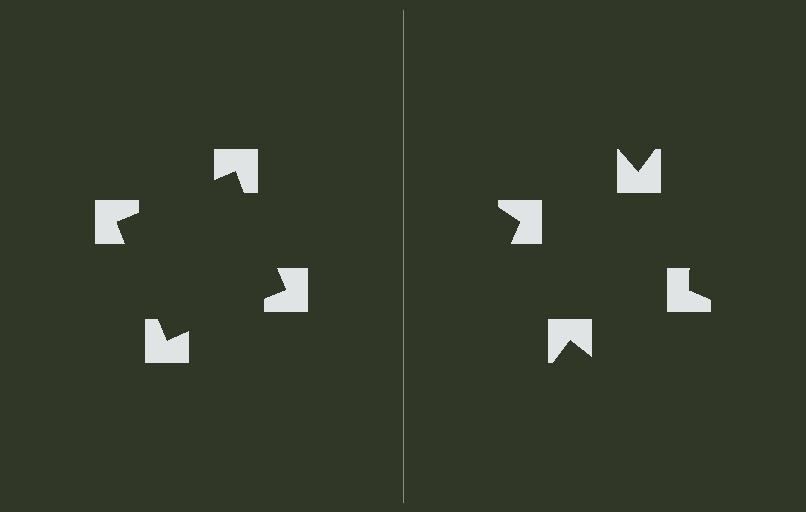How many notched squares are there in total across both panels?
8 — 4 on each side.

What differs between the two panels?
The notched squares are positioned identically on both sides; only the wedge orientations differ. On the left they align to a square; on the right they are misaligned.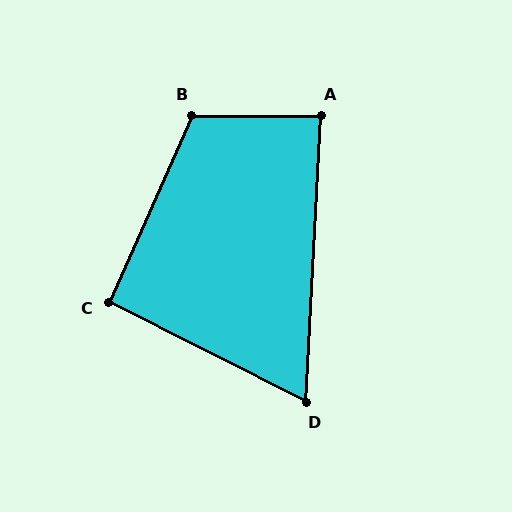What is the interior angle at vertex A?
Approximately 87 degrees (approximately right).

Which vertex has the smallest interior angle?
D, at approximately 66 degrees.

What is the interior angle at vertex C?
Approximately 93 degrees (approximately right).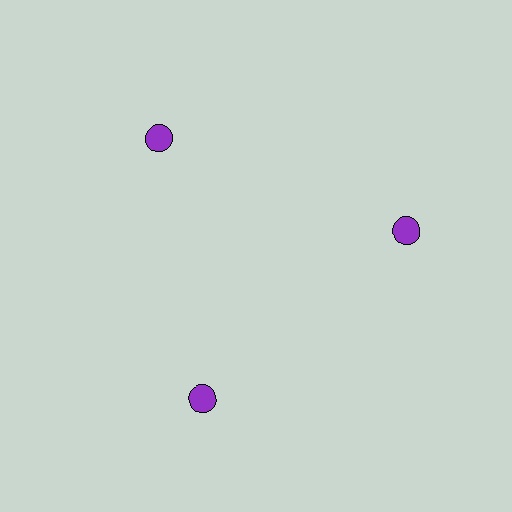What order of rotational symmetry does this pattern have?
This pattern has 3-fold rotational symmetry.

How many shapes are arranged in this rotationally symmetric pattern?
There are 3 shapes, arranged in 3 groups of 1.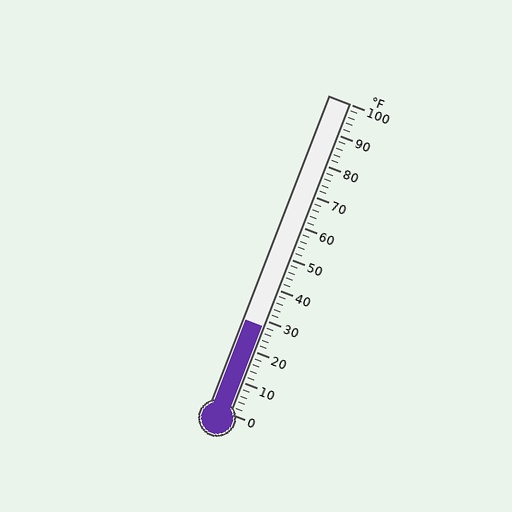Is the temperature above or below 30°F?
The temperature is below 30°F.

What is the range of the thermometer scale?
The thermometer scale ranges from 0°F to 100°F.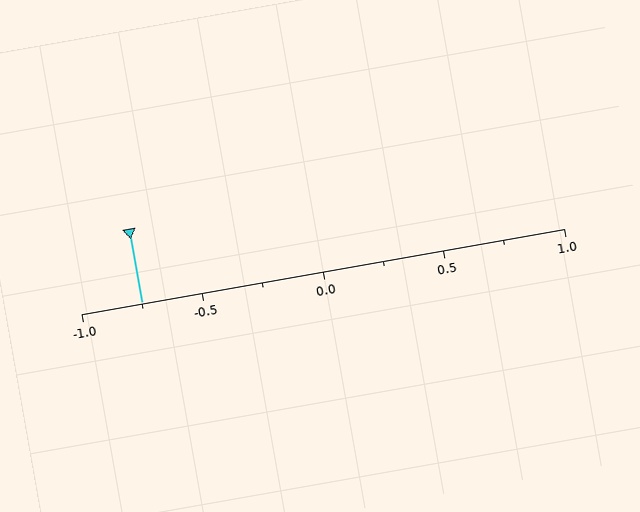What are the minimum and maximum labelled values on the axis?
The axis runs from -1.0 to 1.0.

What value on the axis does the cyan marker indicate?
The marker indicates approximately -0.75.